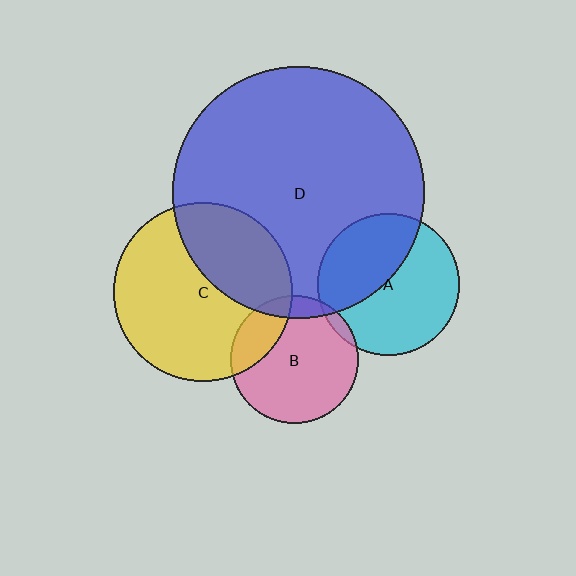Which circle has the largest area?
Circle D (blue).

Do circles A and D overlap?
Yes.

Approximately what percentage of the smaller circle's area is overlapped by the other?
Approximately 40%.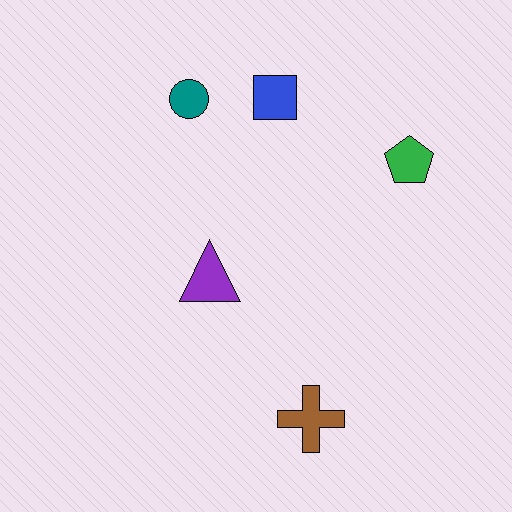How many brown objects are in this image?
There is 1 brown object.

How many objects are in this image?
There are 5 objects.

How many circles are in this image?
There is 1 circle.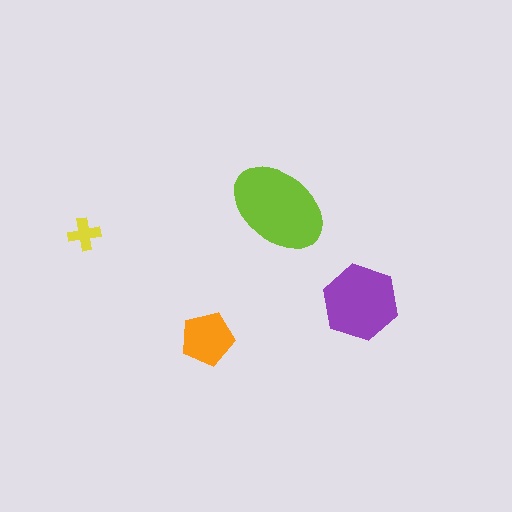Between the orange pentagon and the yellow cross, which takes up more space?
The orange pentagon.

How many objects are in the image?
There are 4 objects in the image.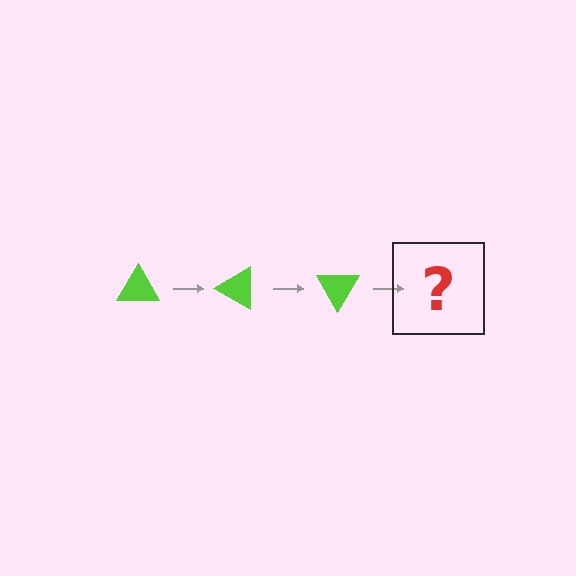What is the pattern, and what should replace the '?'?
The pattern is that the triangle rotates 30 degrees each step. The '?' should be a lime triangle rotated 90 degrees.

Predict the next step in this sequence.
The next step is a lime triangle rotated 90 degrees.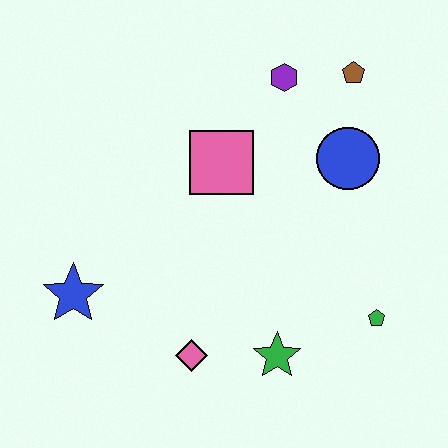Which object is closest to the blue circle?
The brown pentagon is closest to the blue circle.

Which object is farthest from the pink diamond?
The brown pentagon is farthest from the pink diamond.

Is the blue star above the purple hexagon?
No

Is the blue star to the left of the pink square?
Yes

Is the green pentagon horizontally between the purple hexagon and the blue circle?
No